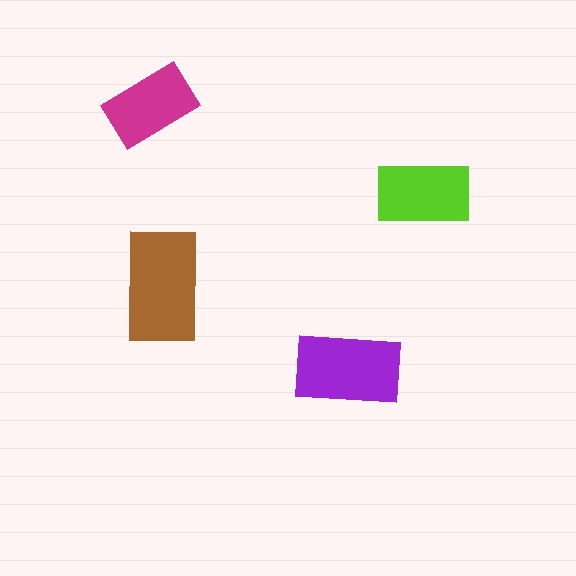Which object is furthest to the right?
The lime rectangle is rightmost.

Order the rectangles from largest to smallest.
the brown one, the purple one, the lime one, the magenta one.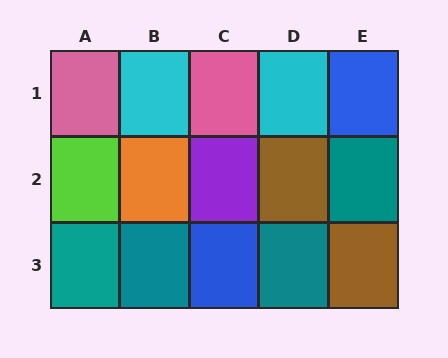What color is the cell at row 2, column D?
Brown.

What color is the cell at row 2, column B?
Orange.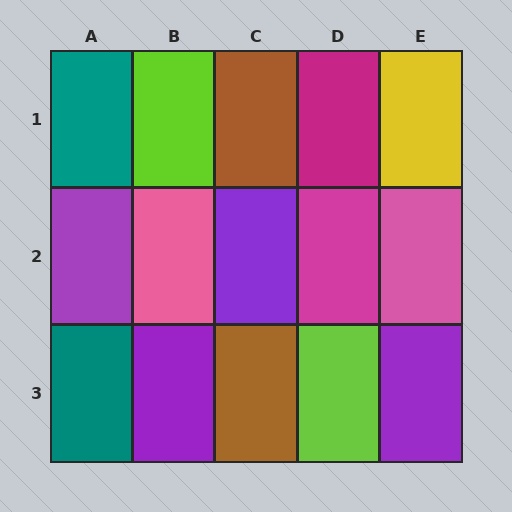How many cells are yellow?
1 cell is yellow.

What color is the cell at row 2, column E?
Pink.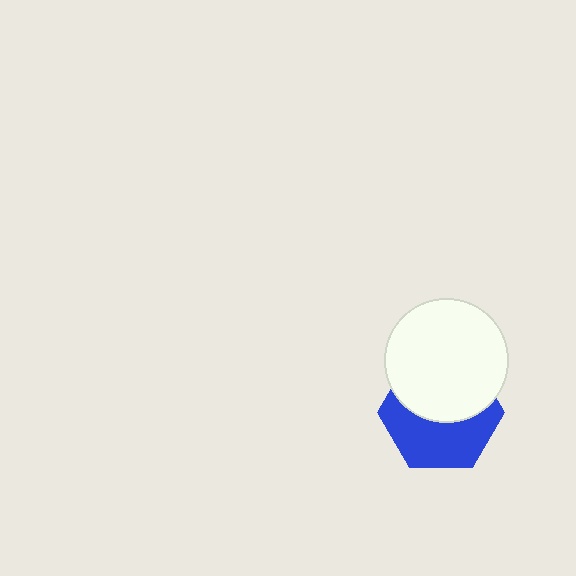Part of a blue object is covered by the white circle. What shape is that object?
It is a hexagon.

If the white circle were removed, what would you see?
You would see the complete blue hexagon.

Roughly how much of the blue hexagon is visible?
About half of it is visible (roughly 50%).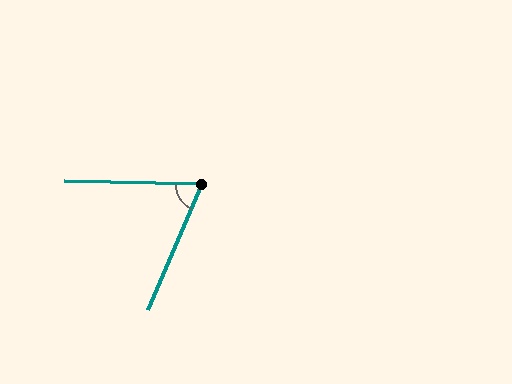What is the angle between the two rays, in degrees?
Approximately 68 degrees.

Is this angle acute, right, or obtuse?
It is acute.